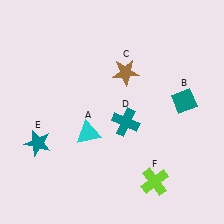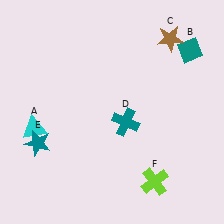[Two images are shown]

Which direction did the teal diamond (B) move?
The teal diamond (B) moved up.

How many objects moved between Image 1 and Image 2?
3 objects moved between the two images.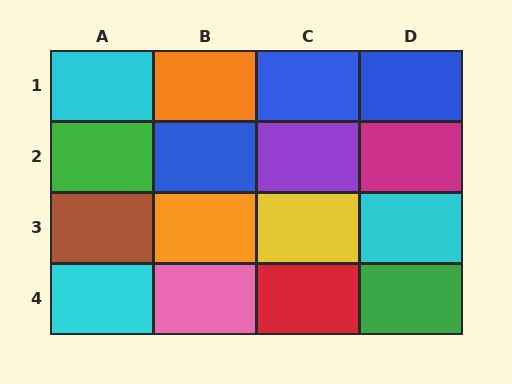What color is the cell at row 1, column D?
Blue.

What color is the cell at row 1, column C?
Blue.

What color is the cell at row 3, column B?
Orange.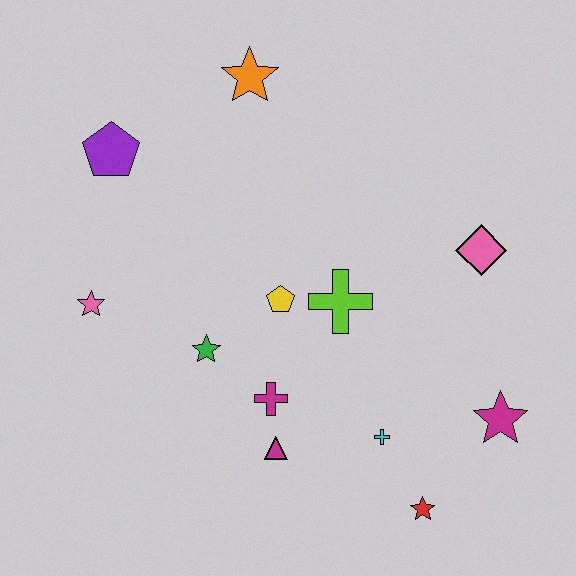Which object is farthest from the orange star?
The red star is farthest from the orange star.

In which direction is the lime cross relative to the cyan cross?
The lime cross is above the cyan cross.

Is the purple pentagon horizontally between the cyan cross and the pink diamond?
No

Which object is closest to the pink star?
The green star is closest to the pink star.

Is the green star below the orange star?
Yes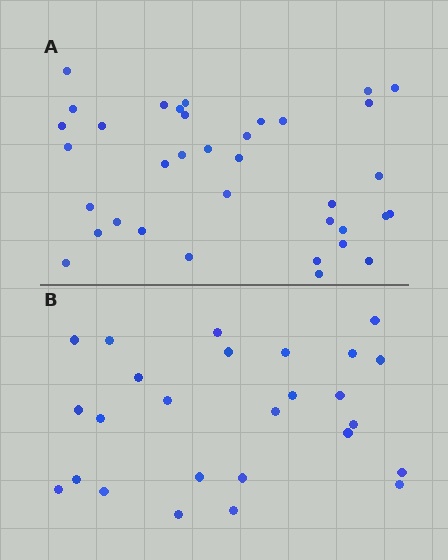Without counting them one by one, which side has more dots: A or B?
Region A (the top region) has more dots.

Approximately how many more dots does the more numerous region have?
Region A has roughly 10 or so more dots than region B.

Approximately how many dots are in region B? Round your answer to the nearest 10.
About 30 dots. (The exact count is 26, which rounds to 30.)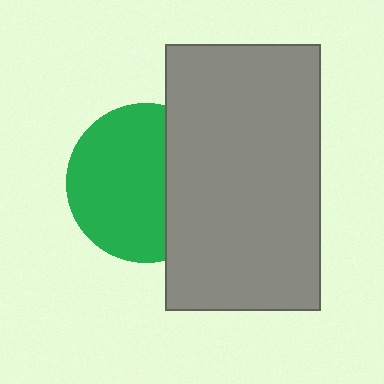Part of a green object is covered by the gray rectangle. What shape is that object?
It is a circle.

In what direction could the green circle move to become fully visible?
The green circle could move left. That would shift it out from behind the gray rectangle entirely.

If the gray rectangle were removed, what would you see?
You would see the complete green circle.